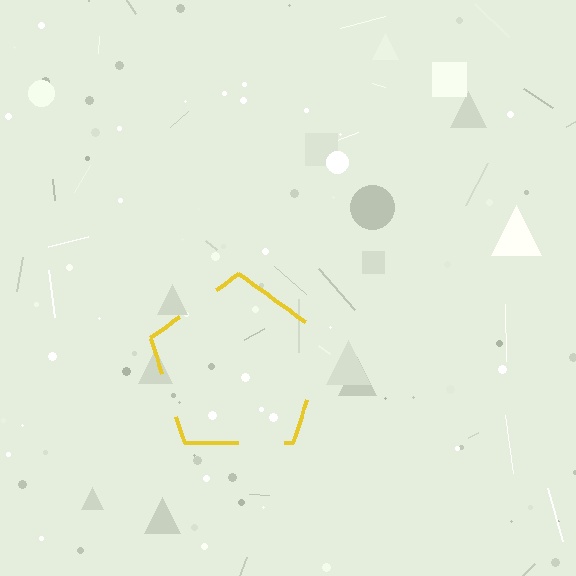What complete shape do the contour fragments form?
The contour fragments form a pentagon.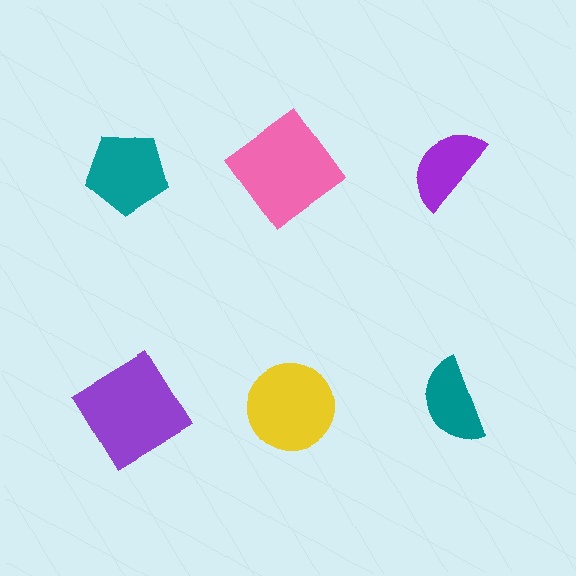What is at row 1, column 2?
A pink diamond.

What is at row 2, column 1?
A purple diamond.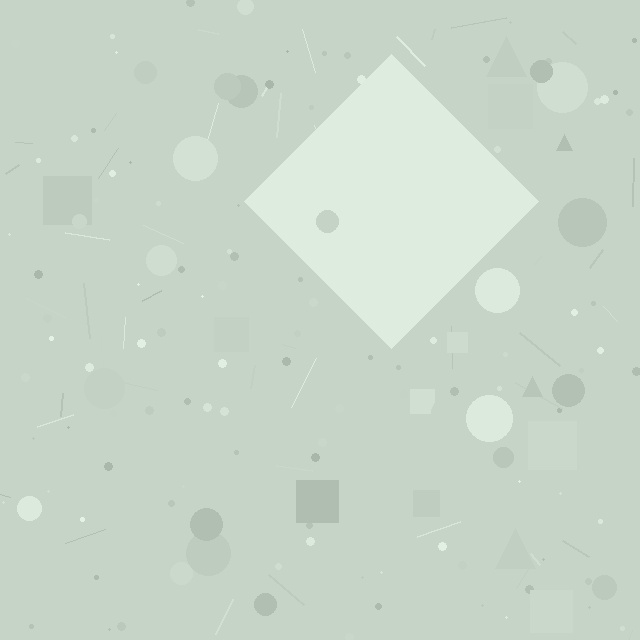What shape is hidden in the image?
A diamond is hidden in the image.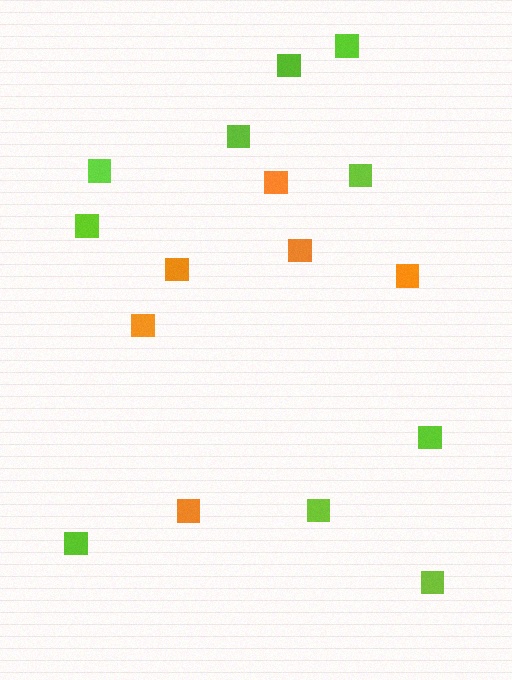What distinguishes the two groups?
There are 2 groups: one group of lime squares (10) and one group of orange squares (6).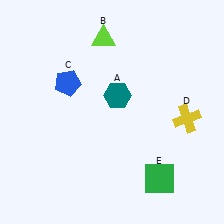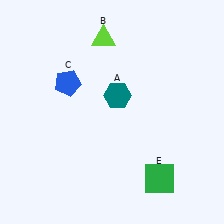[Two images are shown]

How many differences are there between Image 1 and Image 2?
There is 1 difference between the two images.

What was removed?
The yellow cross (D) was removed in Image 2.